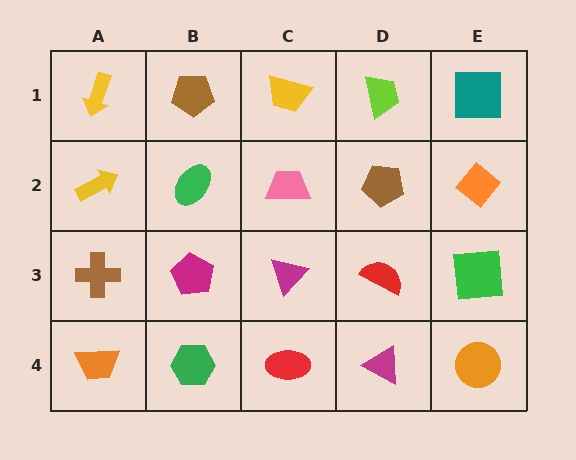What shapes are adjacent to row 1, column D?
A brown pentagon (row 2, column D), a yellow trapezoid (row 1, column C), a teal square (row 1, column E).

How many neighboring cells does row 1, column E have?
2.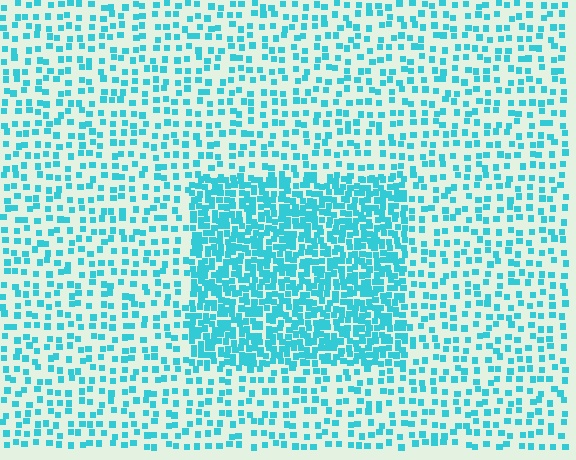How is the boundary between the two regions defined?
The boundary is defined by a change in element density (approximately 2.5x ratio). All elements are the same color, size, and shape.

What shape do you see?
I see a rectangle.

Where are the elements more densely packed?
The elements are more densely packed inside the rectangle boundary.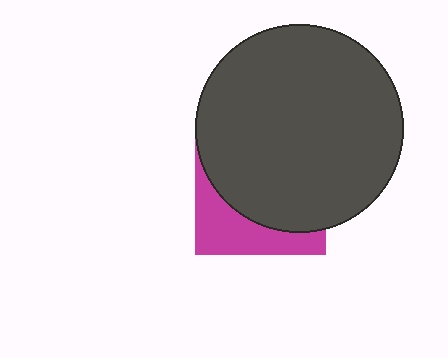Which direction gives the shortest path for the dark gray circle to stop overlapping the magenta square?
Moving up gives the shortest separation.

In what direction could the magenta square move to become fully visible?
The magenta square could move down. That would shift it out from behind the dark gray circle entirely.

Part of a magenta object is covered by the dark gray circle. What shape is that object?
It is a square.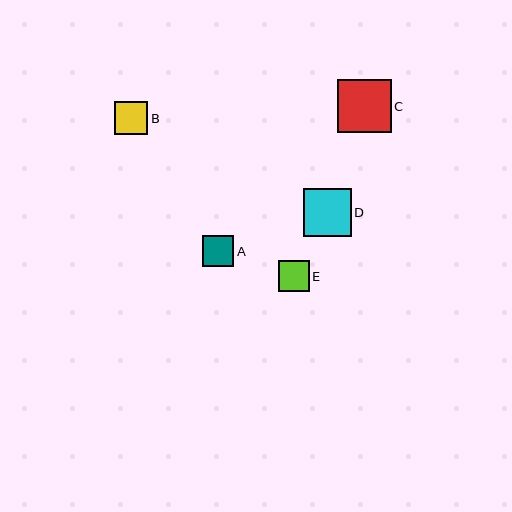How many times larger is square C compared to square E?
Square C is approximately 1.7 times the size of square E.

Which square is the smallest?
Square E is the smallest with a size of approximately 31 pixels.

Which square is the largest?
Square C is the largest with a size of approximately 54 pixels.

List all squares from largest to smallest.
From largest to smallest: C, D, B, A, E.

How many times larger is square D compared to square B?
Square D is approximately 1.4 times the size of square B.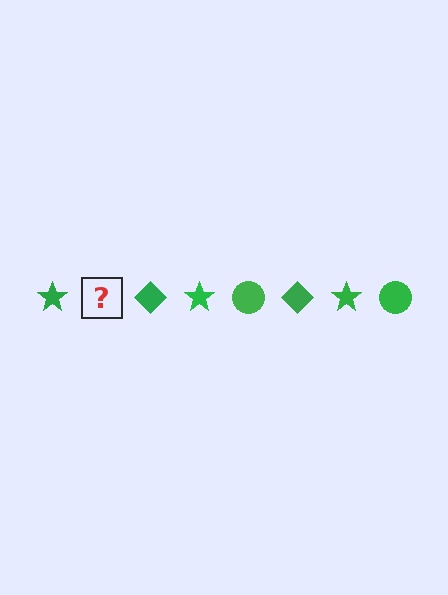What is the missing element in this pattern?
The missing element is a green circle.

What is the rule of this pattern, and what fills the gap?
The rule is that the pattern cycles through star, circle, diamond shapes in green. The gap should be filled with a green circle.